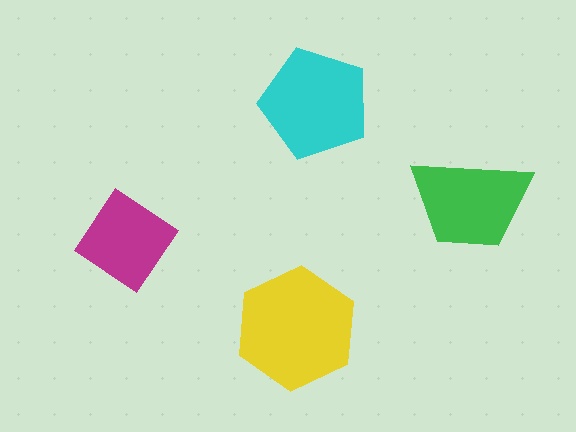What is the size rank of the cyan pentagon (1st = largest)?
2nd.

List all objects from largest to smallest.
The yellow hexagon, the cyan pentagon, the green trapezoid, the magenta diamond.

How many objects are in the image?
There are 4 objects in the image.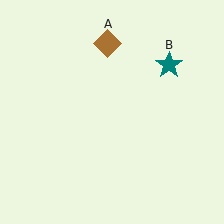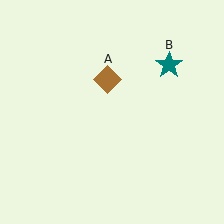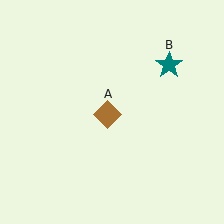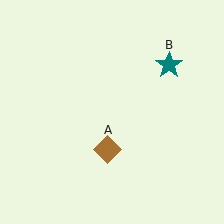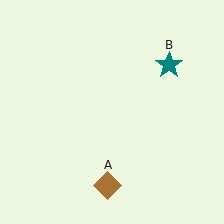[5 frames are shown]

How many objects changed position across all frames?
1 object changed position: brown diamond (object A).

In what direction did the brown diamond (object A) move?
The brown diamond (object A) moved down.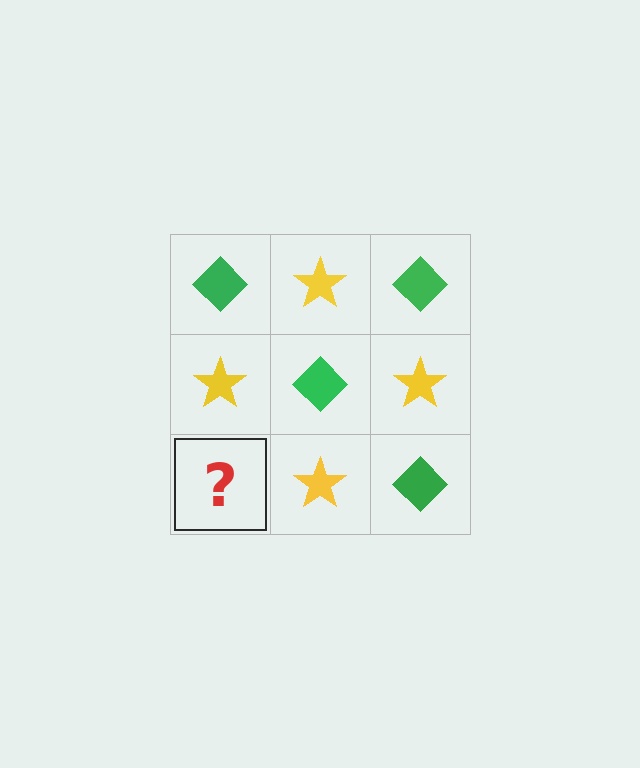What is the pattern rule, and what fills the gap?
The rule is that it alternates green diamond and yellow star in a checkerboard pattern. The gap should be filled with a green diamond.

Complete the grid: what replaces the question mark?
The question mark should be replaced with a green diamond.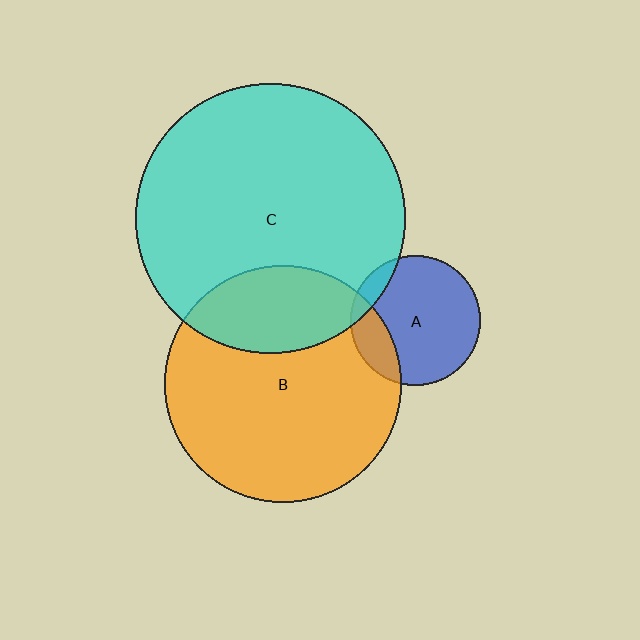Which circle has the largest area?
Circle C (cyan).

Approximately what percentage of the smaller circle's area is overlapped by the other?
Approximately 20%.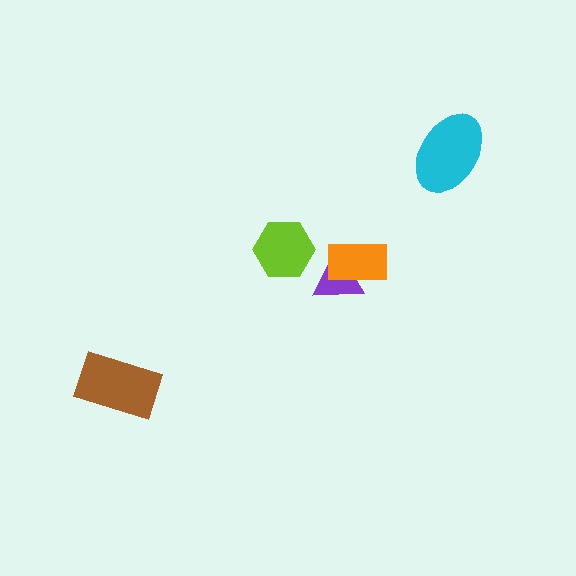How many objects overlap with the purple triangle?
1 object overlaps with the purple triangle.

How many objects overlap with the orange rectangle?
1 object overlaps with the orange rectangle.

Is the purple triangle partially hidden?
Yes, it is partially covered by another shape.